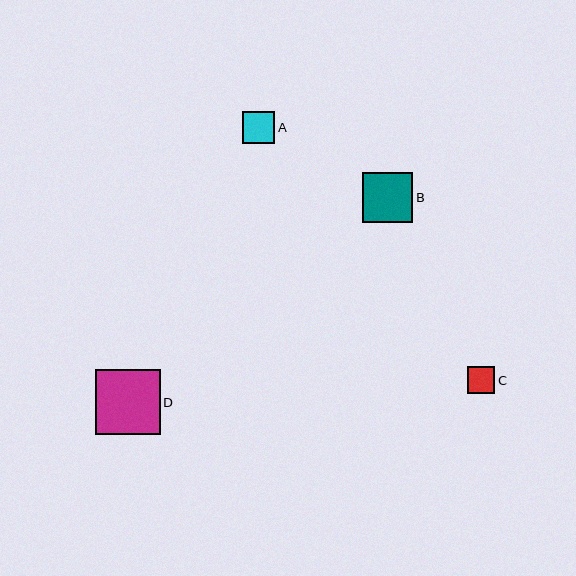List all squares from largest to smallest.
From largest to smallest: D, B, A, C.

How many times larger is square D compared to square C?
Square D is approximately 2.4 times the size of square C.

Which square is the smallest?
Square C is the smallest with a size of approximately 27 pixels.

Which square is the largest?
Square D is the largest with a size of approximately 65 pixels.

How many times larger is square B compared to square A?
Square B is approximately 1.6 times the size of square A.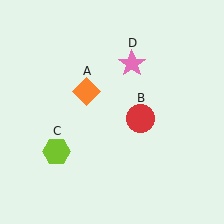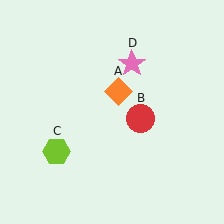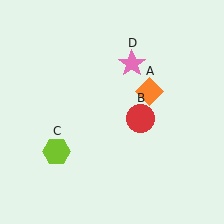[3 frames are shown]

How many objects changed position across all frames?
1 object changed position: orange diamond (object A).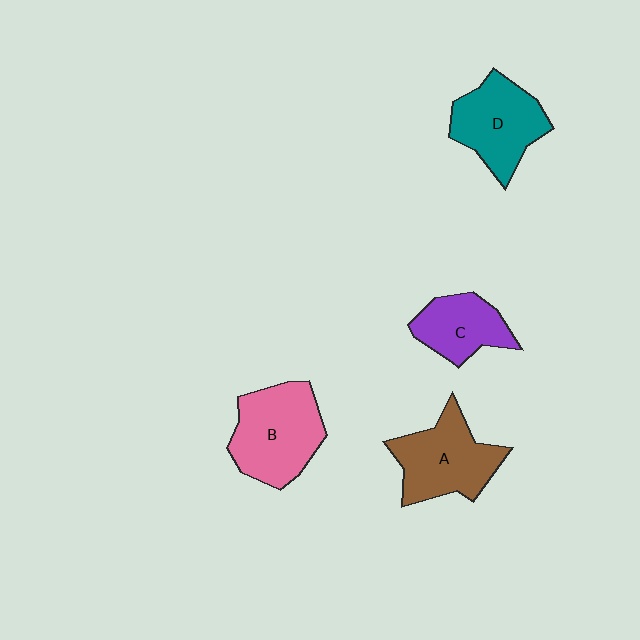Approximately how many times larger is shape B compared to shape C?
Approximately 1.5 times.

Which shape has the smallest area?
Shape C (purple).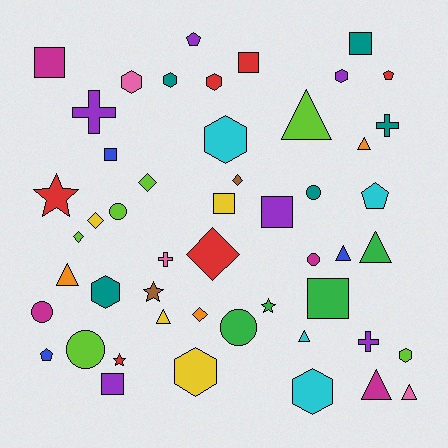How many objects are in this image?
There are 50 objects.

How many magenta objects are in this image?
There are 4 magenta objects.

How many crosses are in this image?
There are 4 crosses.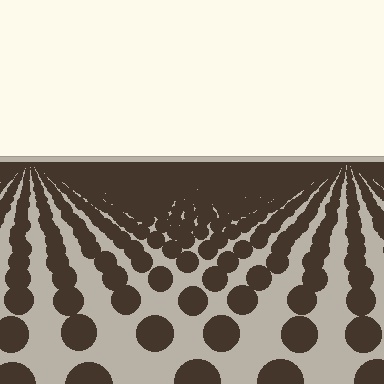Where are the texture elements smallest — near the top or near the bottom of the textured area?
Near the top.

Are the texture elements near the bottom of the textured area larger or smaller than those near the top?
Larger. Near the bottom, elements are closer to the viewer and appear at a bigger on-screen size.